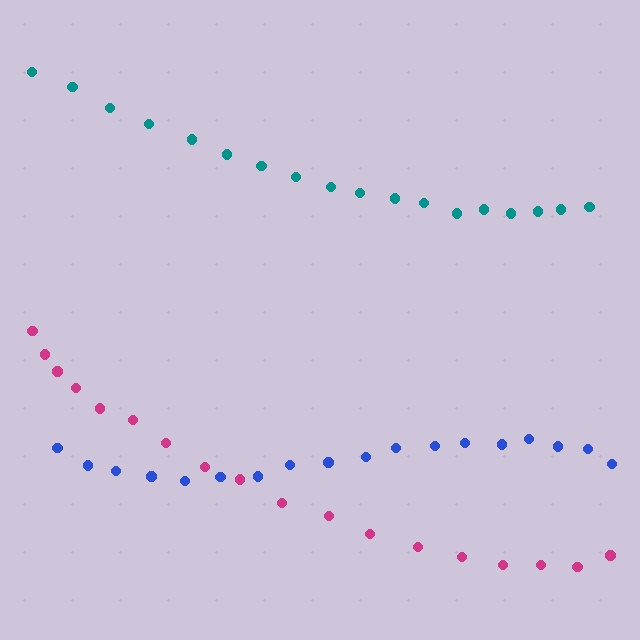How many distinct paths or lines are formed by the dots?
There are 3 distinct paths.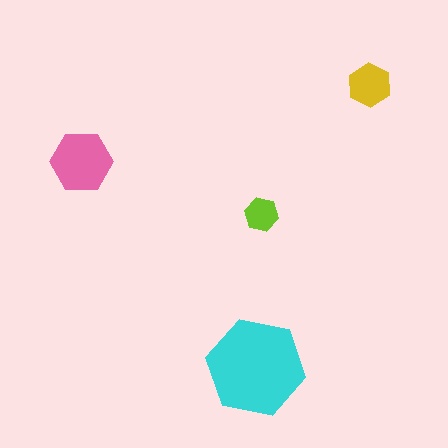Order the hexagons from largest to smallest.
the cyan one, the pink one, the yellow one, the lime one.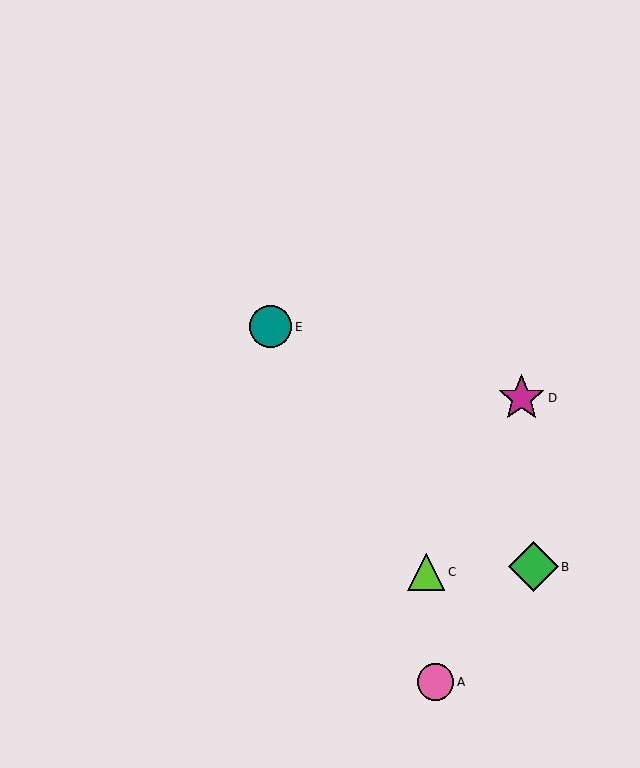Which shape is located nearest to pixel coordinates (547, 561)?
The green diamond (labeled B) at (533, 567) is nearest to that location.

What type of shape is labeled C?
Shape C is a lime triangle.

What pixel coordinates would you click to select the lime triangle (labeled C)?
Click at (426, 572) to select the lime triangle C.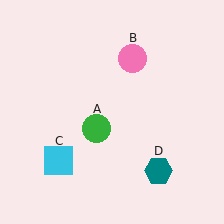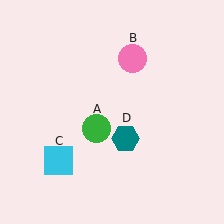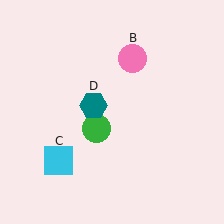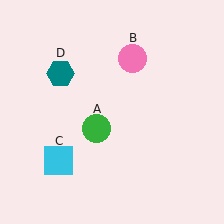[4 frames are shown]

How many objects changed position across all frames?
1 object changed position: teal hexagon (object D).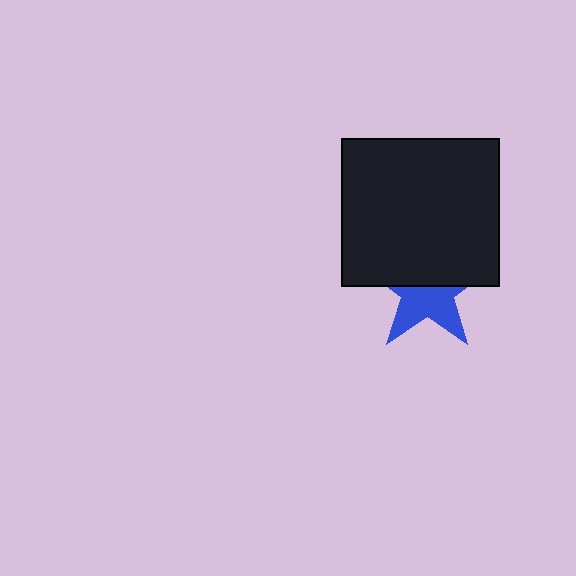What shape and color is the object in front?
The object in front is a black rectangle.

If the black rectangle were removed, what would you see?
You would see the complete blue star.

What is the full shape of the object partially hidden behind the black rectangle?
The partially hidden object is a blue star.